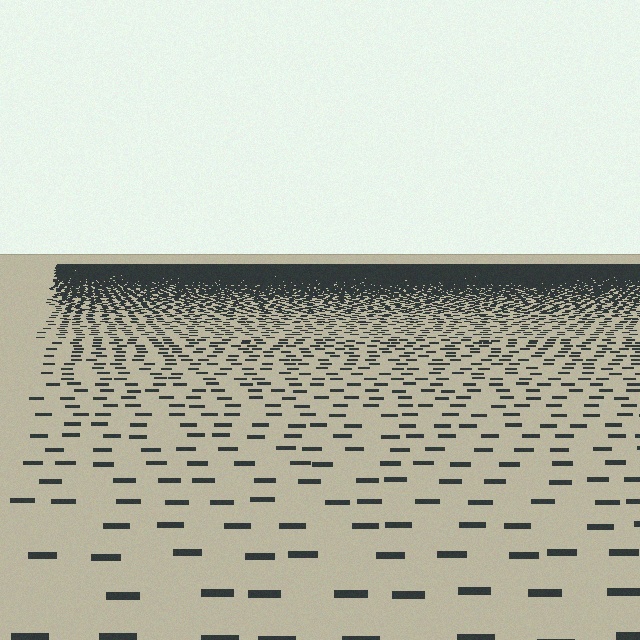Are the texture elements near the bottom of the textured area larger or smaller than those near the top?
Larger. Near the bottom, elements are closer to the viewer and appear at a bigger on-screen size.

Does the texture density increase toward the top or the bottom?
Density increases toward the top.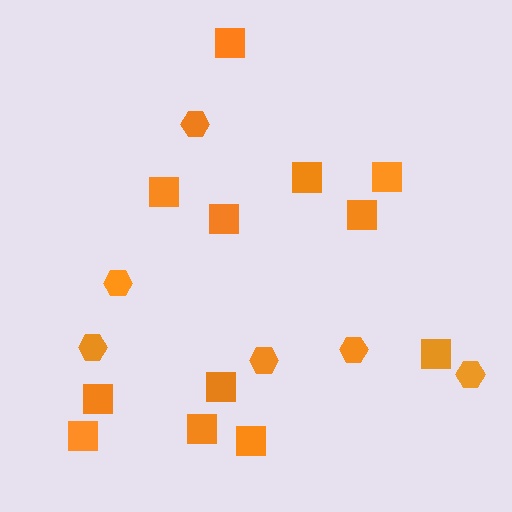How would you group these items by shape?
There are 2 groups: one group of hexagons (6) and one group of squares (12).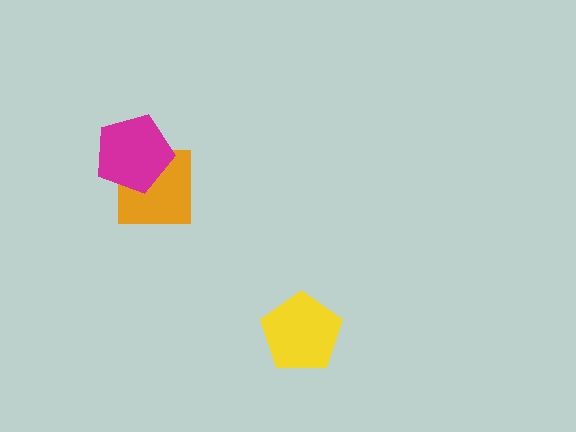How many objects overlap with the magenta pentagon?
1 object overlaps with the magenta pentagon.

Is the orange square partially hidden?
Yes, it is partially covered by another shape.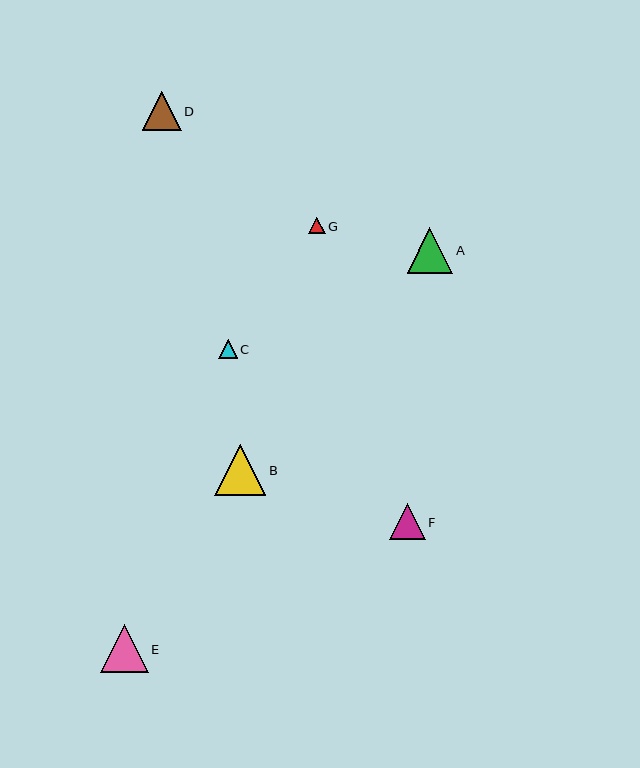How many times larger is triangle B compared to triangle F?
Triangle B is approximately 1.4 times the size of triangle F.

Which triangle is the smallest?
Triangle G is the smallest with a size of approximately 17 pixels.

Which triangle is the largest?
Triangle B is the largest with a size of approximately 51 pixels.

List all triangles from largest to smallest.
From largest to smallest: B, E, A, D, F, C, G.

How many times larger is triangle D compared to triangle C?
Triangle D is approximately 2.1 times the size of triangle C.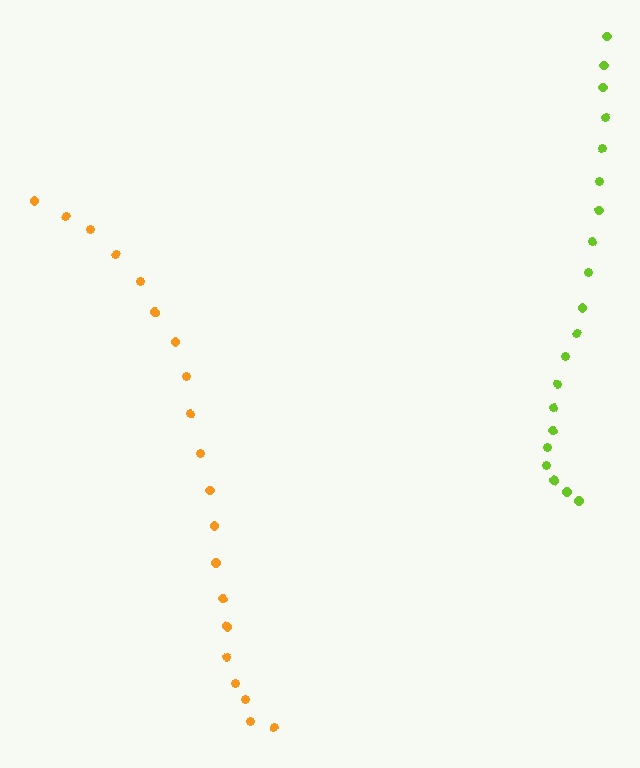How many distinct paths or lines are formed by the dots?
There are 2 distinct paths.